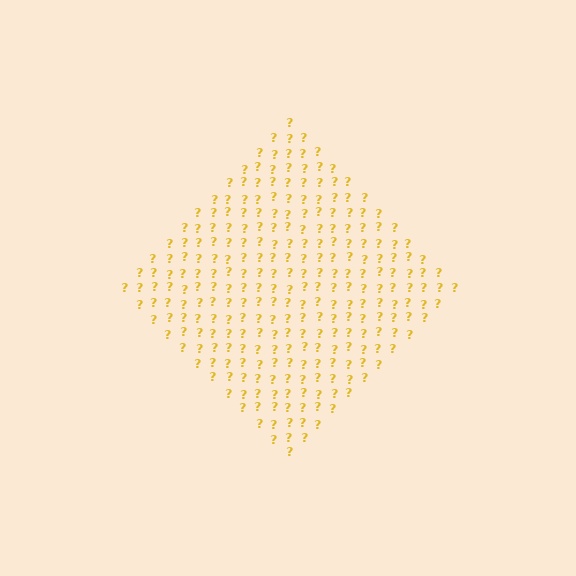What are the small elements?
The small elements are question marks.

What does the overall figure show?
The overall figure shows a diamond.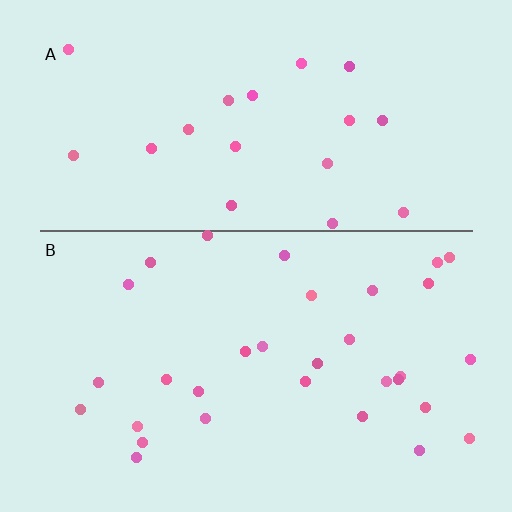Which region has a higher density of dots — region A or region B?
B (the bottom).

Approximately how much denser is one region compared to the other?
Approximately 1.6× — region B over region A.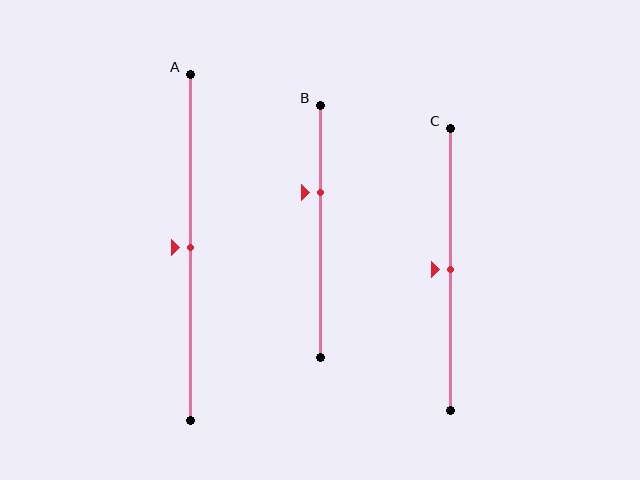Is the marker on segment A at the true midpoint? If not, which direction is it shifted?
Yes, the marker on segment A is at the true midpoint.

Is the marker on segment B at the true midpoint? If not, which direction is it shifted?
No, the marker on segment B is shifted upward by about 15% of the segment length.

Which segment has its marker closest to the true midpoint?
Segment A has its marker closest to the true midpoint.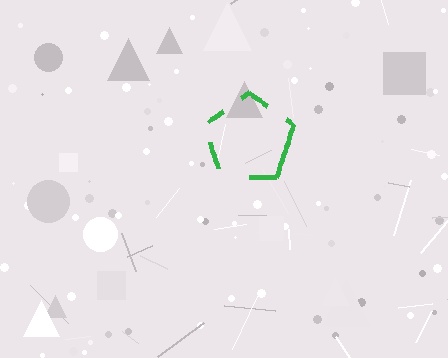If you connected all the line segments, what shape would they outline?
They would outline a pentagon.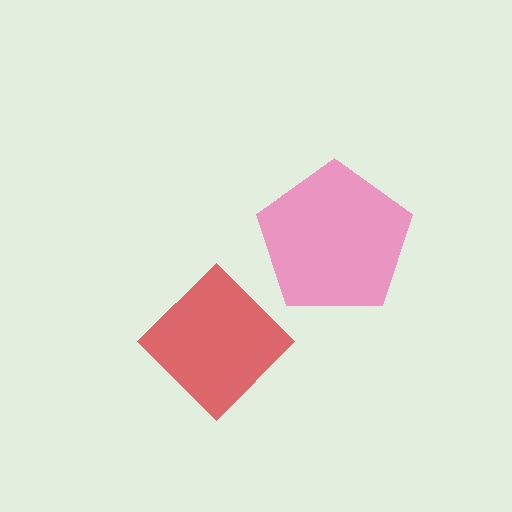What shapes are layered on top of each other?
The layered shapes are: a red diamond, a pink pentagon.